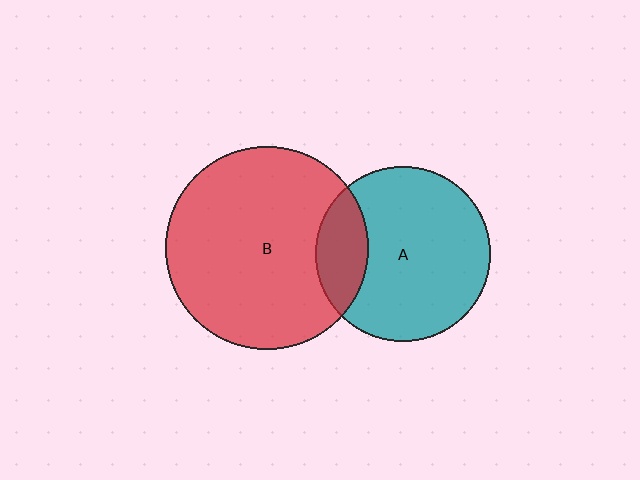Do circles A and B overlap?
Yes.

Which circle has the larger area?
Circle B (red).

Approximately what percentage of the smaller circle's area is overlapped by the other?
Approximately 20%.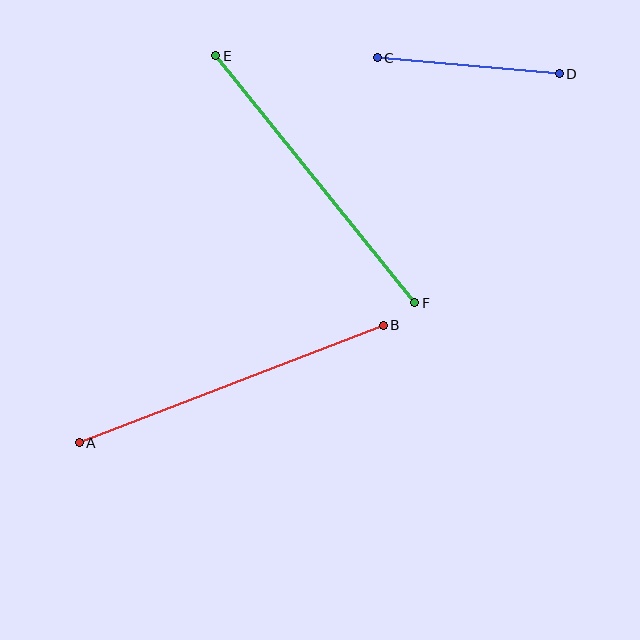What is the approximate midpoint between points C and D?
The midpoint is at approximately (468, 66) pixels.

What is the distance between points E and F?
The distance is approximately 317 pixels.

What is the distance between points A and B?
The distance is approximately 326 pixels.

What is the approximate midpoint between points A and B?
The midpoint is at approximately (231, 384) pixels.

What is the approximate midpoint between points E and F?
The midpoint is at approximately (315, 179) pixels.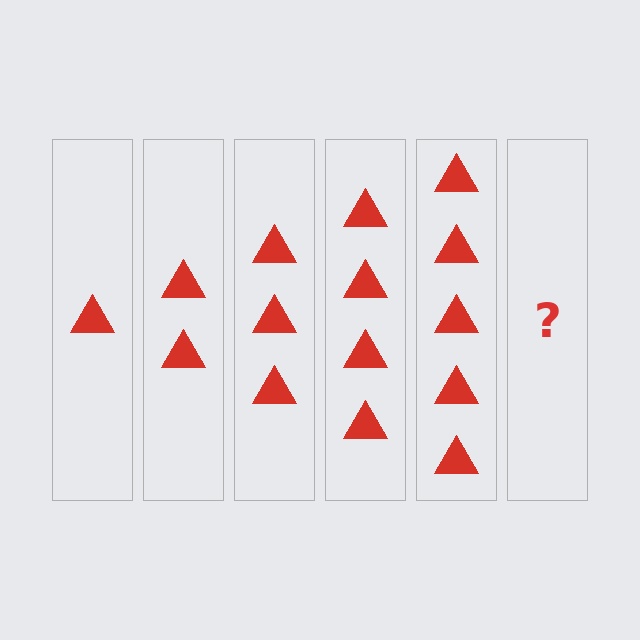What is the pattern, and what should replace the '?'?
The pattern is that each step adds one more triangle. The '?' should be 6 triangles.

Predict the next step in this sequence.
The next step is 6 triangles.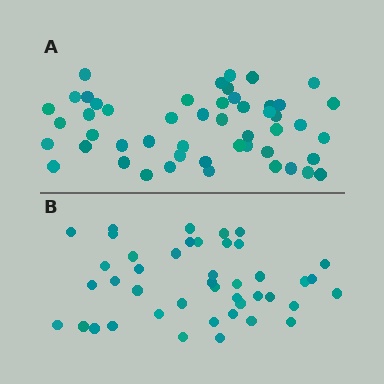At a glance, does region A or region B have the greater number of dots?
Region A (the top region) has more dots.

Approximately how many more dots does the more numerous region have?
Region A has roughly 8 or so more dots than region B.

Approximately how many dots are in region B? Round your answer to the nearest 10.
About 40 dots. (The exact count is 43, which rounds to 40.)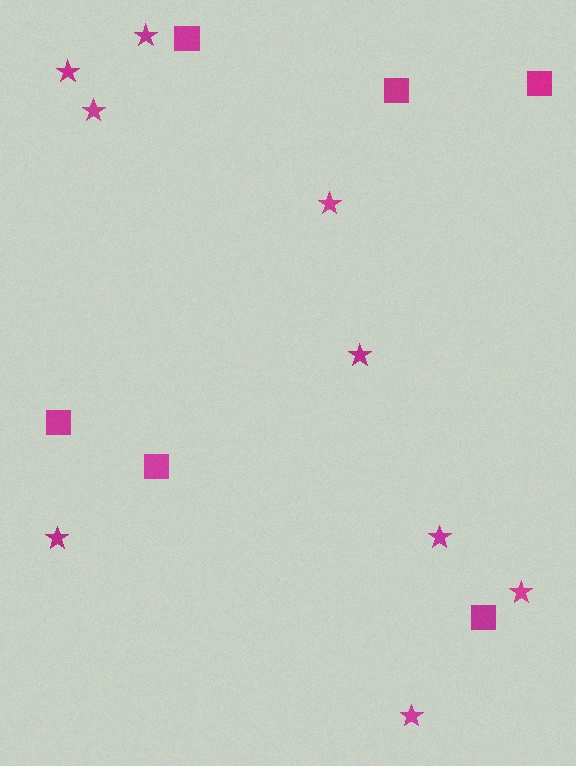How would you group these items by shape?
There are 2 groups: one group of stars (9) and one group of squares (6).